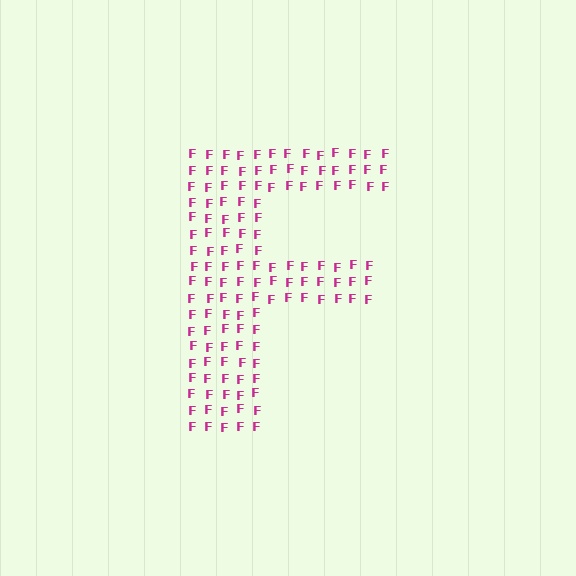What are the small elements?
The small elements are letter F's.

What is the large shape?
The large shape is the letter F.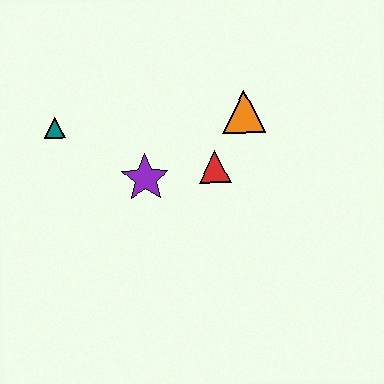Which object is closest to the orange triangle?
The red triangle is closest to the orange triangle.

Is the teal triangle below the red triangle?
No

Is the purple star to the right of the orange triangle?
No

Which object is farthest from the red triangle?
The teal triangle is farthest from the red triangle.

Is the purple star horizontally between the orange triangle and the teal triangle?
Yes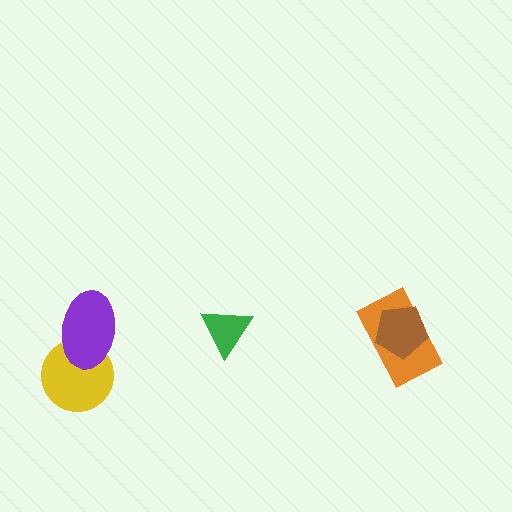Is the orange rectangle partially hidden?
Yes, it is partially covered by another shape.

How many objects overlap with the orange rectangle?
1 object overlaps with the orange rectangle.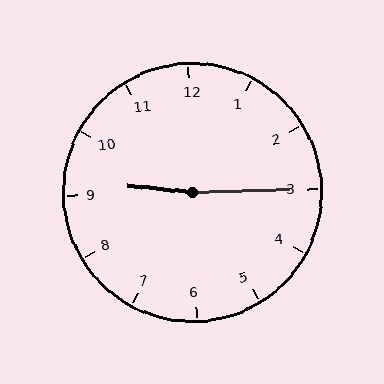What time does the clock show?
9:15.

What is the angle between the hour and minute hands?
Approximately 172 degrees.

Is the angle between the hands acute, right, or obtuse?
It is obtuse.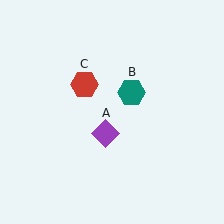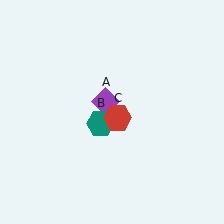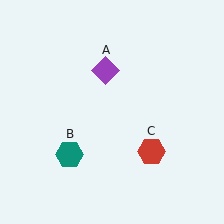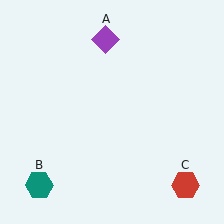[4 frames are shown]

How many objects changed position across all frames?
3 objects changed position: purple diamond (object A), teal hexagon (object B), red hexagon (object C).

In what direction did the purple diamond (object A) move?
The purple diamond (object A) moved up.